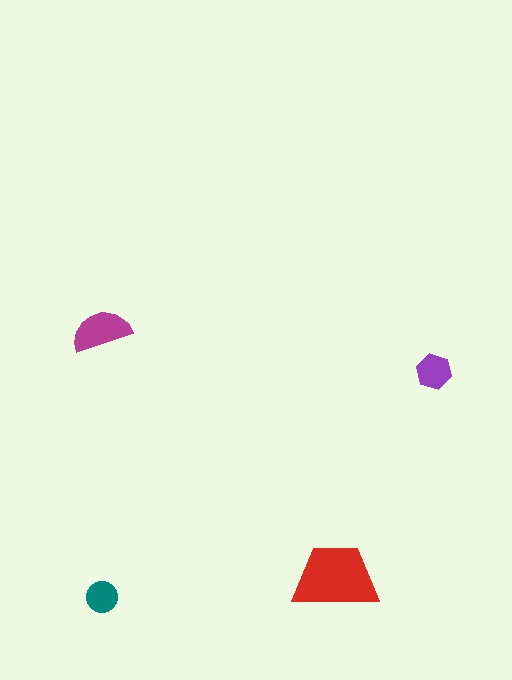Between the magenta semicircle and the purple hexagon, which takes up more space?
The magenta semicircle.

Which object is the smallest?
The teal circle.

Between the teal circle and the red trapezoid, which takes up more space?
The red trapezoid.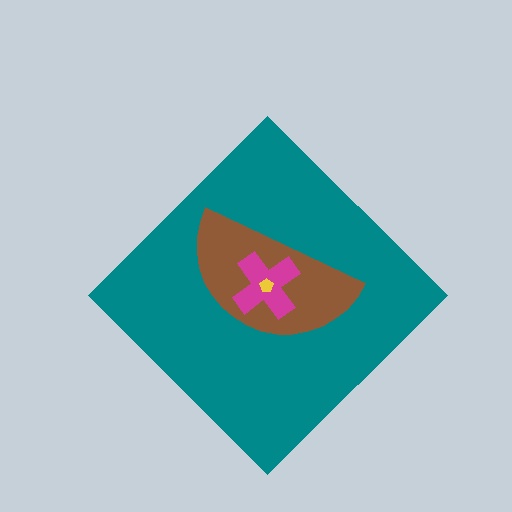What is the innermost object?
The yellow pentagon.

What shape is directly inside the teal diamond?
The brown semicircle.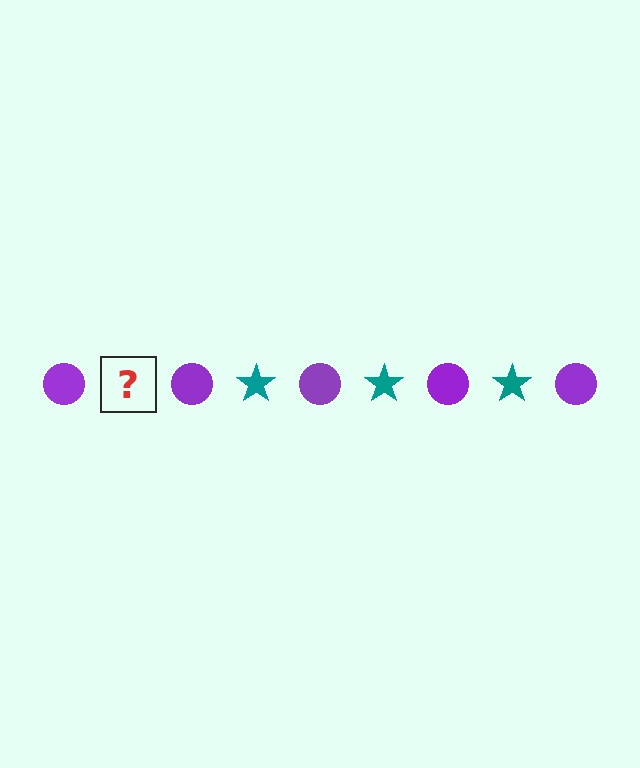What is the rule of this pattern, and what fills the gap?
The rule is that the pattern alternates between purple circle and teal star. The gap should be filled with a teal star.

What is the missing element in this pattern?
The missing element is a teal star.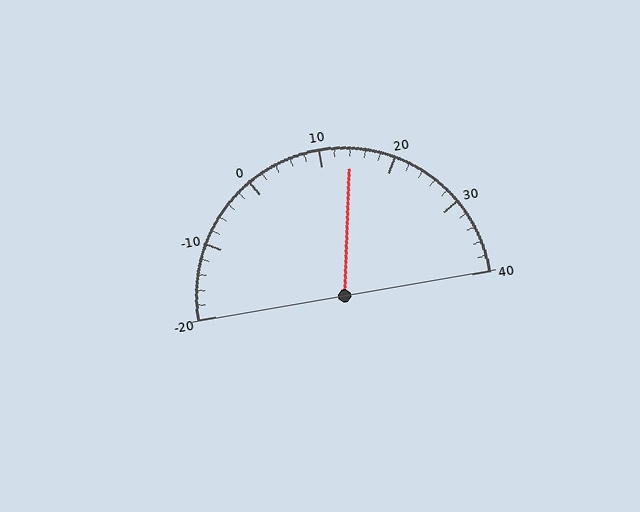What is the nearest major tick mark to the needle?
The nearest major tick mark is 10.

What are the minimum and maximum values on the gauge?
The gauge ranges from -20 to 40.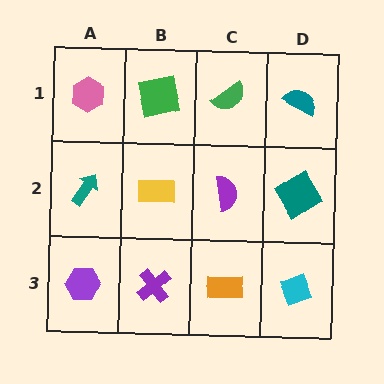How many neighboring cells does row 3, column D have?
2.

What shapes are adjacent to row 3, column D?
A teal diamond (row 2, column D), an orange rectangle (row 3, column C).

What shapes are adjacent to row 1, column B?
A yellow rectangle (row 2, column B), a pink hexagon (row 1, column A), a green semicircle (row 1, column C).